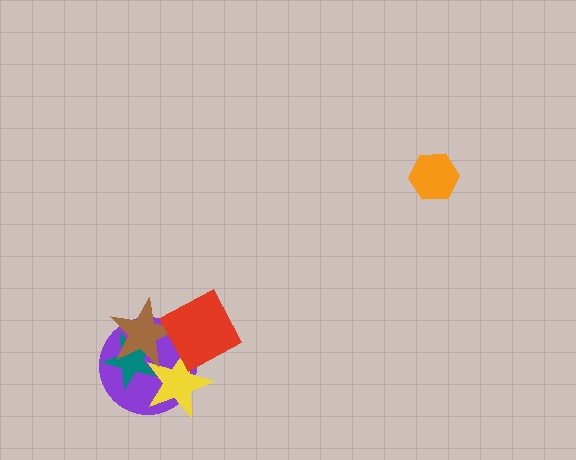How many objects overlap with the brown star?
4 objects overlap with the brown star.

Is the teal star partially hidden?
Yes, it is partially covered by another shape.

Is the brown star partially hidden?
Yes, it is partially covered by another shape.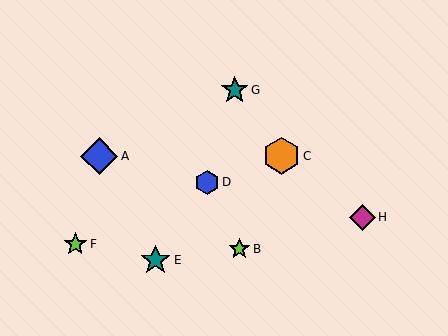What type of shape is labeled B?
Shape B is a lime star.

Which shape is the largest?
The orange hexagon (labeled C) is the largest.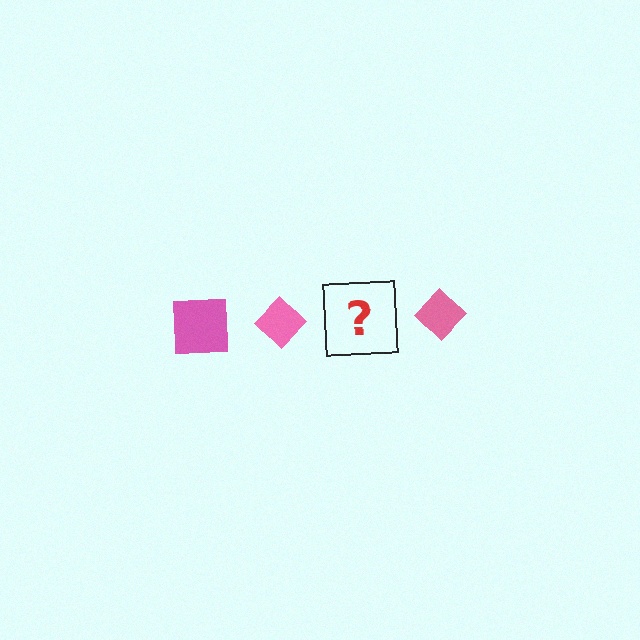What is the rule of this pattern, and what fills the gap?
The rule is that the pattern cycles through square, diamond shapes in pink. The gap should be filled with a pink square.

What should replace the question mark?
The question mark should be replaced with a pink square.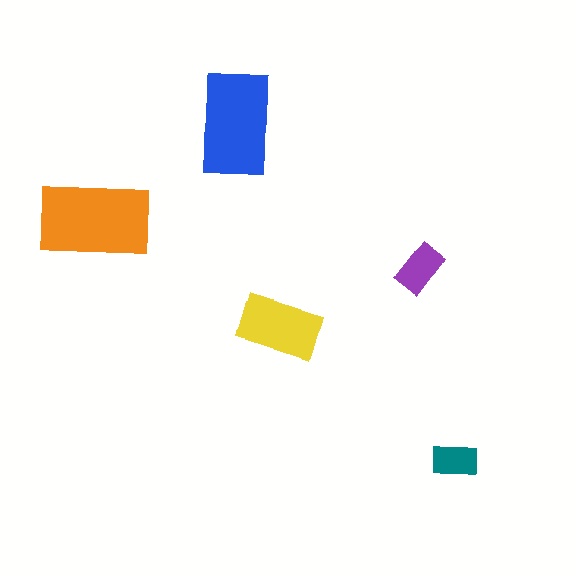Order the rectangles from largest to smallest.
the orange one, the blue one, the yellow one, the purple one, the teal one.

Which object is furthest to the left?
The orange rectangle is leftmost.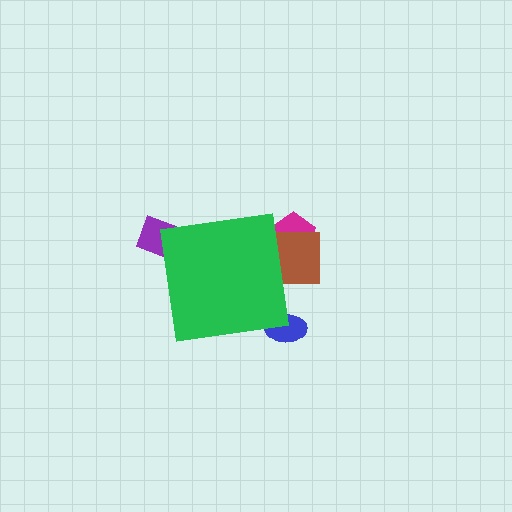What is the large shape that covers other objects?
A green square.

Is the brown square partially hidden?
Yes, the brown square is partially hidden behind the green square.